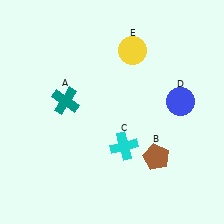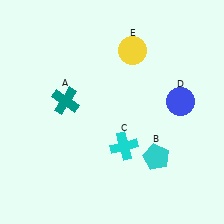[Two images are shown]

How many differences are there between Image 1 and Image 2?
There is 1 difference between the two images.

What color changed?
The pentagon (B) changed from brown in Image 1 to cyan in Image 2.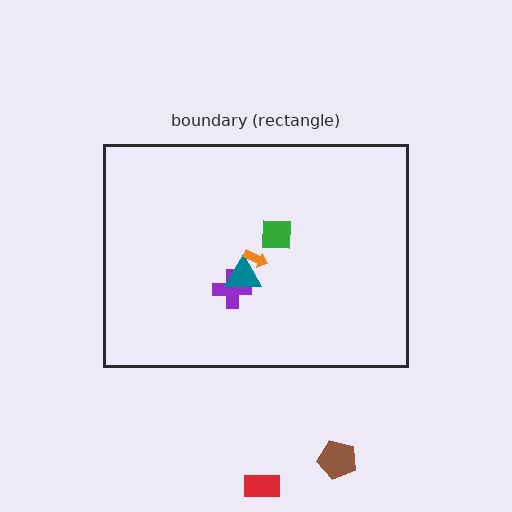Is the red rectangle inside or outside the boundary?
Outside.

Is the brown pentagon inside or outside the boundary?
Outside.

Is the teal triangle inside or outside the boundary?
Inside.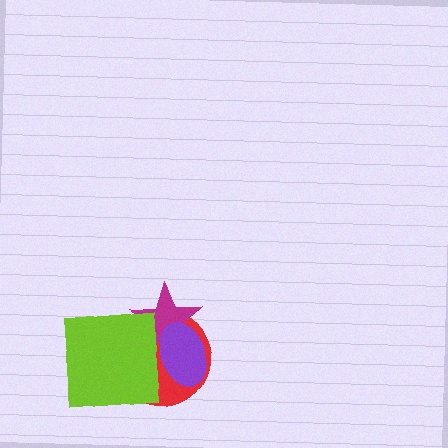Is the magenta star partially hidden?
Yes, it is partially covered by another shape.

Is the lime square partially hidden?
No, no other shape covers it.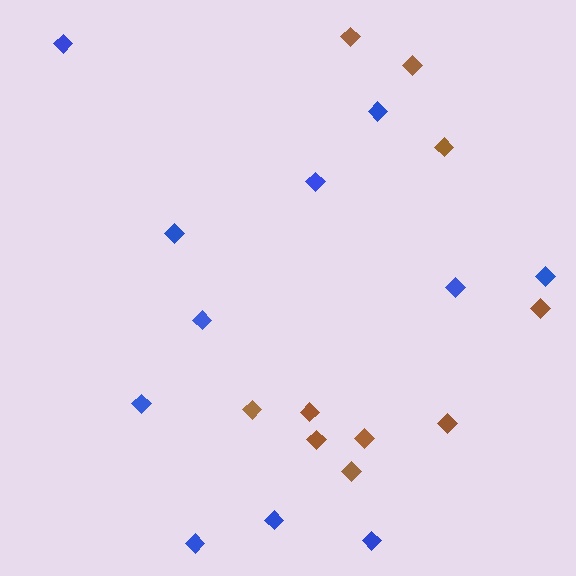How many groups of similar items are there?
There are 2 groups: one group of brown diamonds (10) and one group of blue diamonds (11).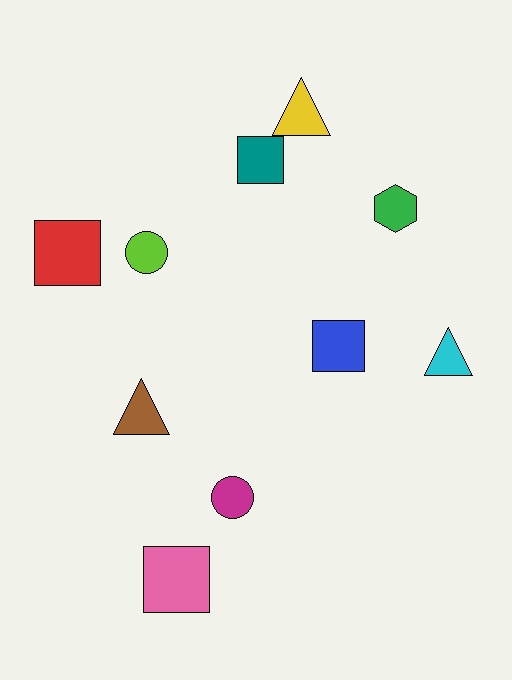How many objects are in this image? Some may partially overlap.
There are 10 objects.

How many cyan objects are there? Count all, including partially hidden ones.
There is 1 cyan object.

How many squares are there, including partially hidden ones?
There are 4 squares.